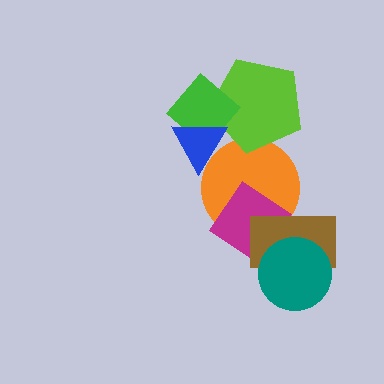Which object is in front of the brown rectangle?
The teal circle is in front of the brown rectangle.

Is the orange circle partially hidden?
Yes, it is partially covered by another shape.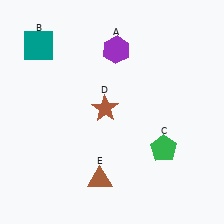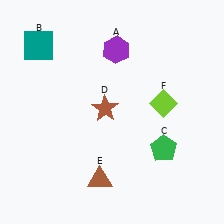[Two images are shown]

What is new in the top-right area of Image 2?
A lime diamond (F) was added in the top-right area of Image 2.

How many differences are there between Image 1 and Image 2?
There is 1 difference between the two images.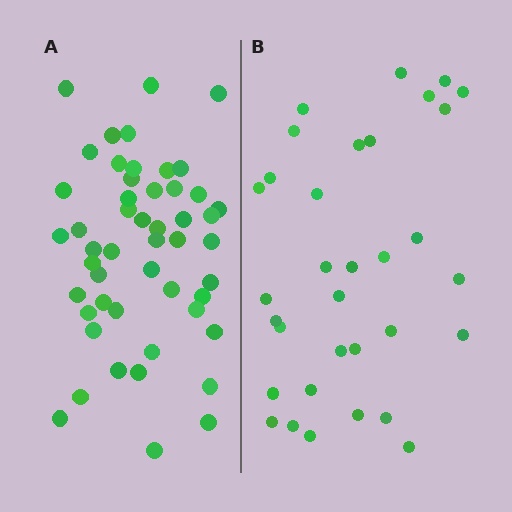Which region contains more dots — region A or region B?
Region A (the left region) has more dots.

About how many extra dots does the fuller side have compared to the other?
Region A has approximately 15 more dots than region B.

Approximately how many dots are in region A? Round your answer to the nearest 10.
About 50 dots.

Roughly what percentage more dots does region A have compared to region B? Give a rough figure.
About 50% more.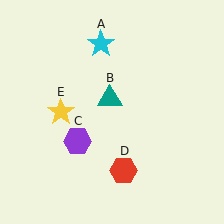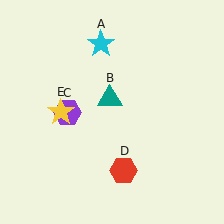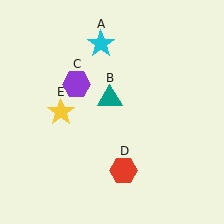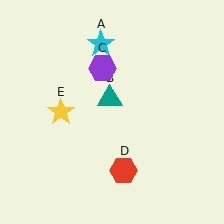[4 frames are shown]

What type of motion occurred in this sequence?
The purple hexagon (object C) rotated clockwise around the center of the scene.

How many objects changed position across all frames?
1 object changed position: purple hexagon (object C).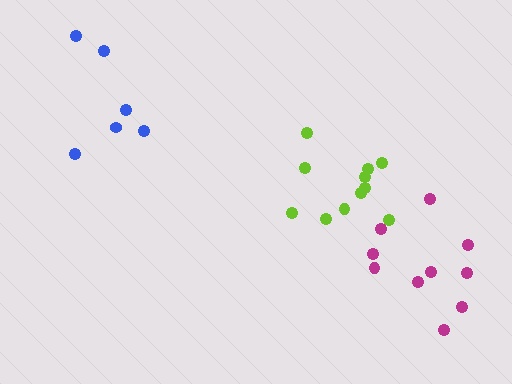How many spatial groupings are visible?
There are 3 spatial groupings.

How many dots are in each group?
Group 1: 10 dots, Group 2: 11 dots, Group 3: 6 dots (27 total).